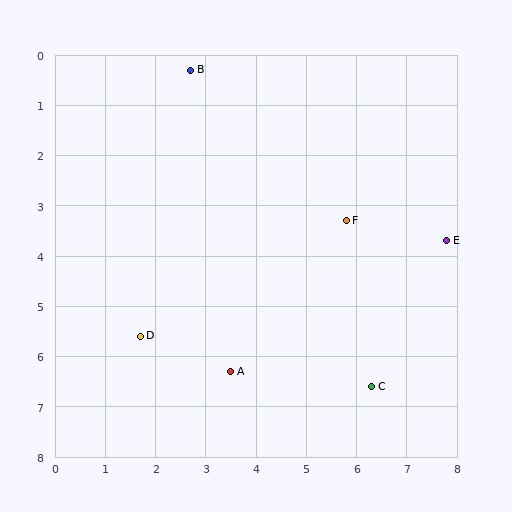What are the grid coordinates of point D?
Point D is at approximately (1.7, 5.6).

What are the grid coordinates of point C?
Point C is at approximately (6.3, 6.6).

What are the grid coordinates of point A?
Point A is at approximately (3.5, 6.3).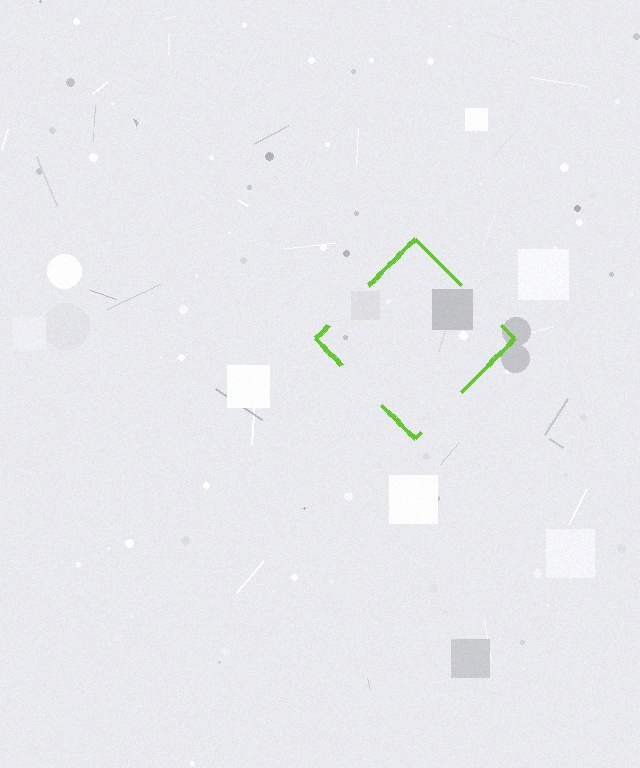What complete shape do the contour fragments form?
The contour fragments form a diamond.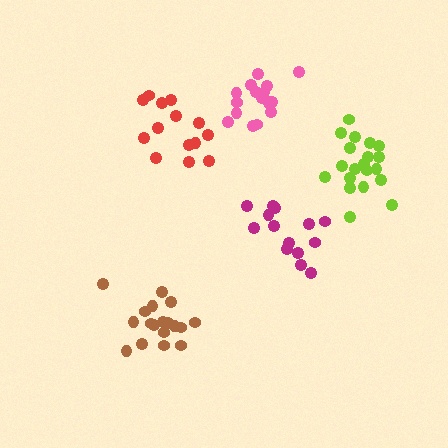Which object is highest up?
The pink cluster is topmost.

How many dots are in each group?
Group 1: 18 dots, Group 2: 17 dots, Group 3: 14 dots, Group 4: 14 dots, Group 5: 20 dots (83 total).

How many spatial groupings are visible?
There are 5 spatial groupings.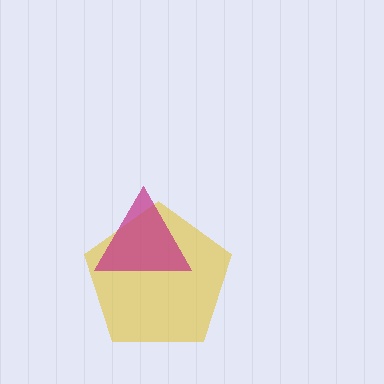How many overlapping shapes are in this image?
There are 2 overlapping shapes in the image.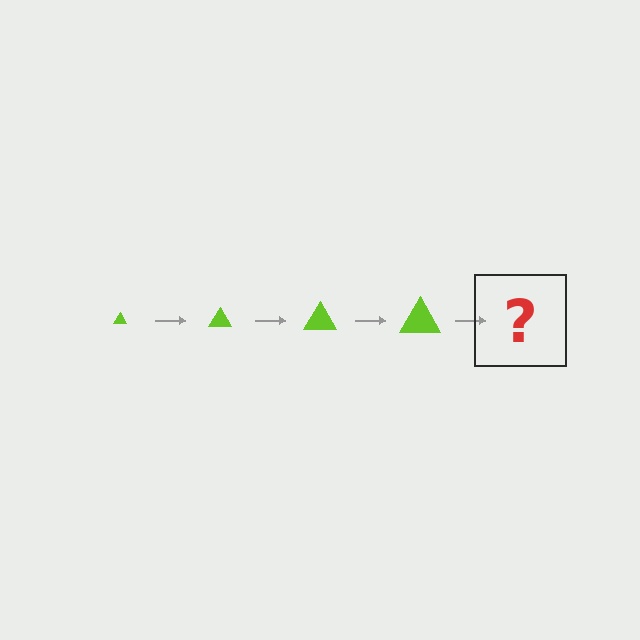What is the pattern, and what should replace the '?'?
The pattern is that the triangle gets progressively larger each step. The '?' should be a lime triangle, larger than the previous one.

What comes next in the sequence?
The next element should be a lime triangle, larger than the previous one.